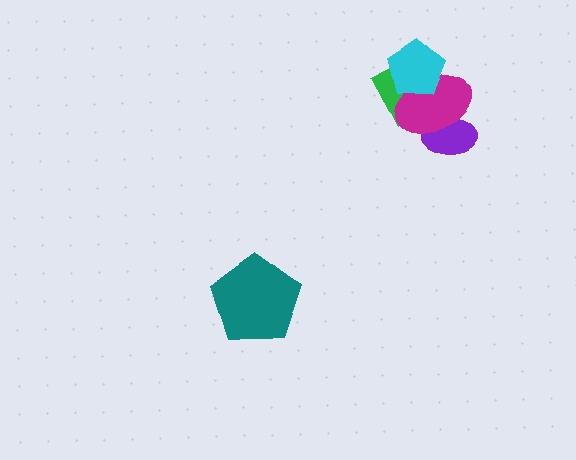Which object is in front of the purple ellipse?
The magenta ellipse is in front of the purple ellipse.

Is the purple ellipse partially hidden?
Yes, it is partially covered by another shape.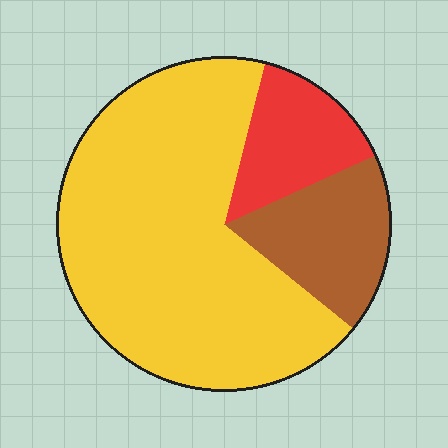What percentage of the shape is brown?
Brown takes up about one sixth (1/6) of the shape.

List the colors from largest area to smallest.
From largest to smallest: yellow, brown, red.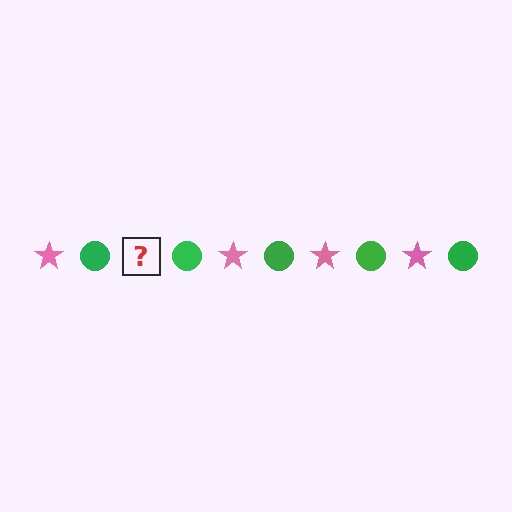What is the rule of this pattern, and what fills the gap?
The rule is that the pattern alternates between pink star and green circle. The gap should be filled with a pink star.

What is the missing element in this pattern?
The missing element is a pink star.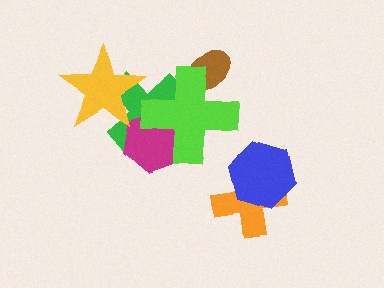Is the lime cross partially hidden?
No, no other shape covers it.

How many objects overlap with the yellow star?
1 object overlaps with the yellow star.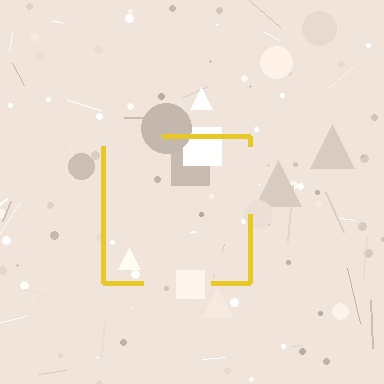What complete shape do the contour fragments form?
The contour fragments form a square.